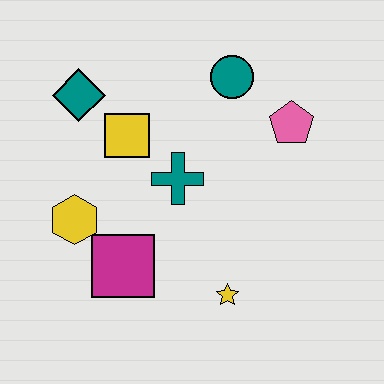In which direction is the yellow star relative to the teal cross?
The yellow star is below the teal cross.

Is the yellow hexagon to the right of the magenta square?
No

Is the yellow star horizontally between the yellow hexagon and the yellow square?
No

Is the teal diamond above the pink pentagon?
Yes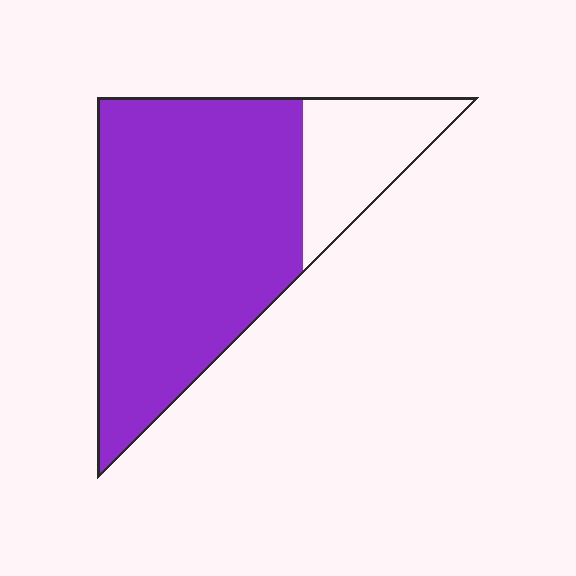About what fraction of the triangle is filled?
About four fifths (4/5).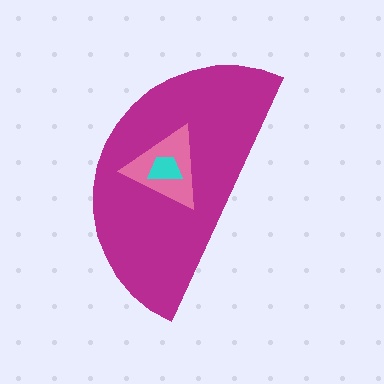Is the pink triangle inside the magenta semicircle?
Yes.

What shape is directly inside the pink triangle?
The cyan trapezoid.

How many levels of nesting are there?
3.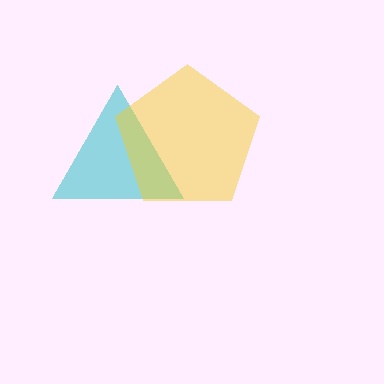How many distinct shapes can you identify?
There are 2 distinct shapes: a cyan triangle, a yellow pentagon.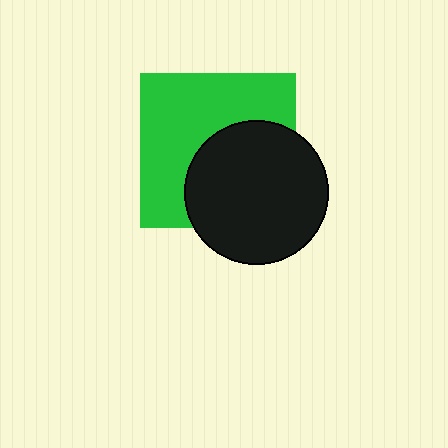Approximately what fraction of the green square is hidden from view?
Roughly 44% of the green square is hidden behind the black circle.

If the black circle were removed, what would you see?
You would see the complete green square.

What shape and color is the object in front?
The object in front is a black circle.